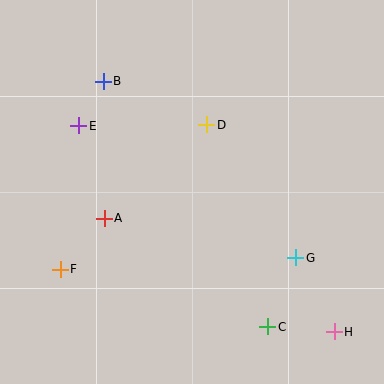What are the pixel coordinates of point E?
Point E is at (79, 126).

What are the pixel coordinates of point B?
Point B is at (103, 81).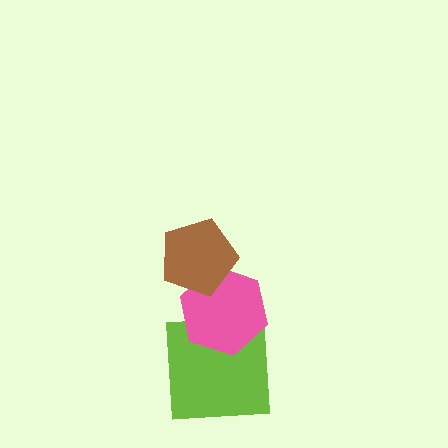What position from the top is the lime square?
The lime square is 3rd from the top.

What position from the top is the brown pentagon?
The brown pentagon is 1st from the top.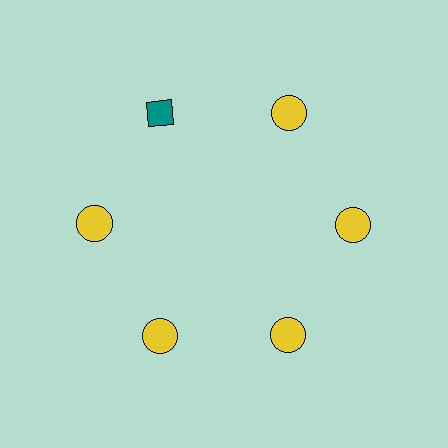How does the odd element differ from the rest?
It differs in both color (teal instead of yellow) and shape (diamond instead of circle).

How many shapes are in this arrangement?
There are 6 shapes arranged in a ring pattern.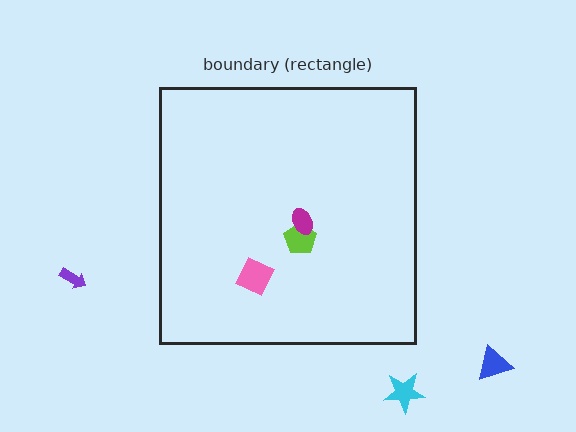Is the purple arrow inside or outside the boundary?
Outside.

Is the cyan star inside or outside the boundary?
Outside.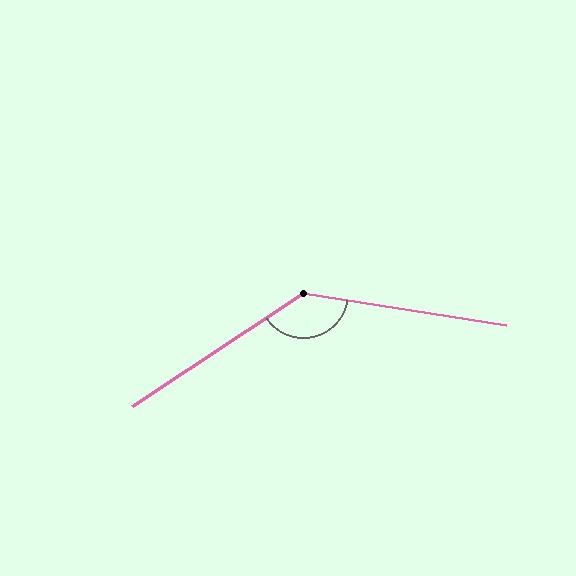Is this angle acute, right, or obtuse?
It is obtuse.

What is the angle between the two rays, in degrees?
Approximately 138 degrees.